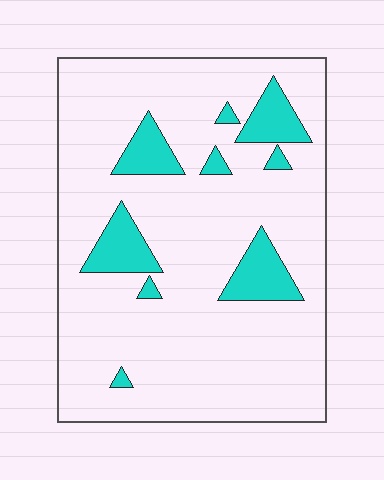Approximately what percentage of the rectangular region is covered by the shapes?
Approximately 15%.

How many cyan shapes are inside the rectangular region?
9.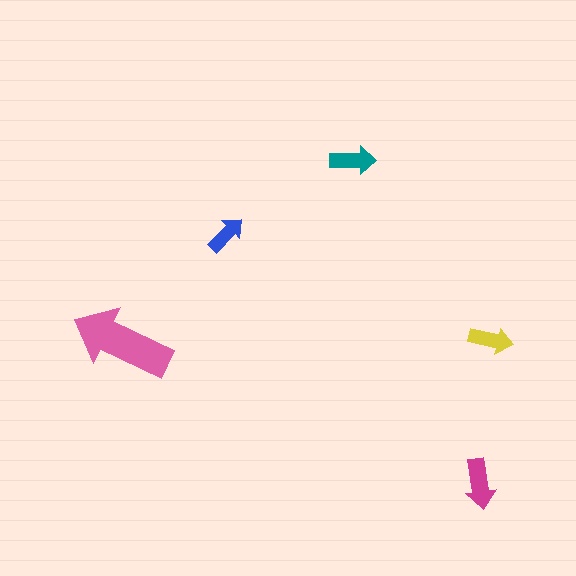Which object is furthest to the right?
The yellow arrow is rightmost.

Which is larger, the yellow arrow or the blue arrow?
The yellow one.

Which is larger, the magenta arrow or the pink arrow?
The pink one.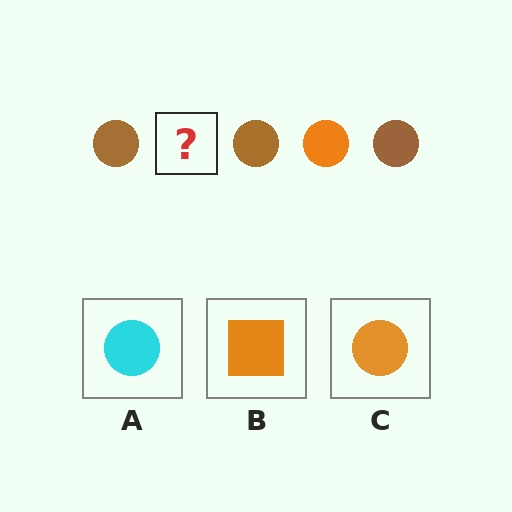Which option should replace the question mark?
Option C.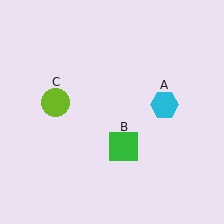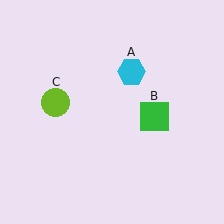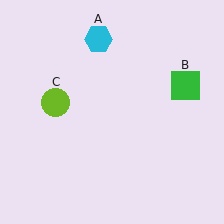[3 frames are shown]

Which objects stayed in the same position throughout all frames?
Lime circle (object C) remained stationary.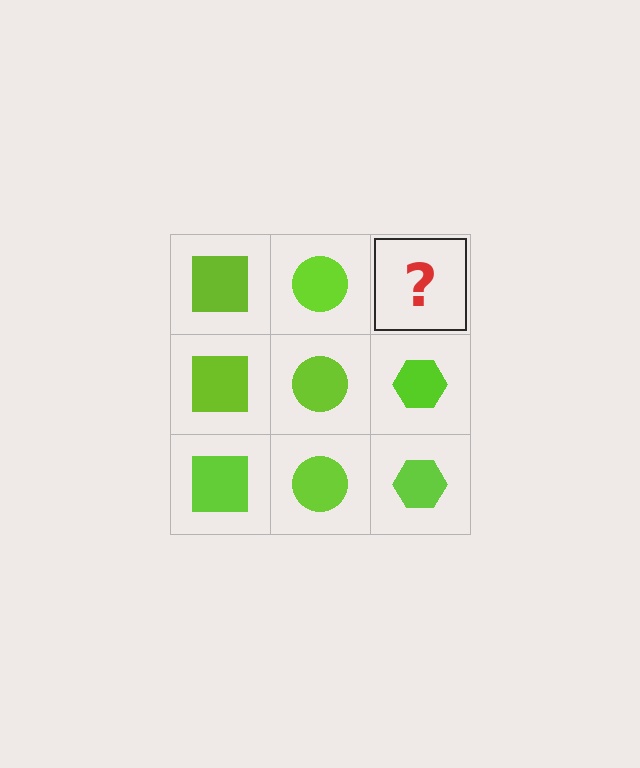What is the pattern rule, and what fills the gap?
The rule is that each column has a consistent shape. The gap should be filled with a lime hexagon.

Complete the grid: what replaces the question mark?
The question mark should be replaced with a lime hexagon.